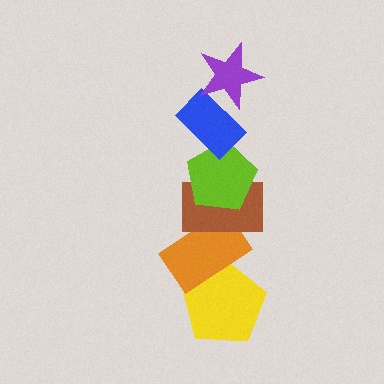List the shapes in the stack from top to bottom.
From top to bottom: the purple star, the blue rectangle, the lime pentagon, the brown rectangle, the orange rectangle, the yellow pentagon.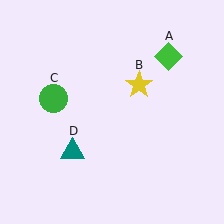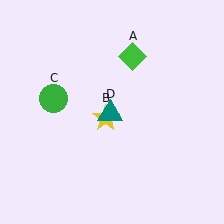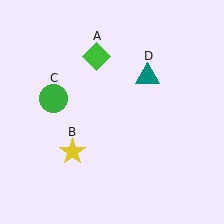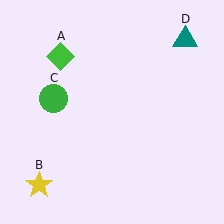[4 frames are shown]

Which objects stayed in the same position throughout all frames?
Green circle (object C) remained stationary.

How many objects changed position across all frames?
3 objects changed position: green diamond (object A), yellow star (object B), teal triangle (object D).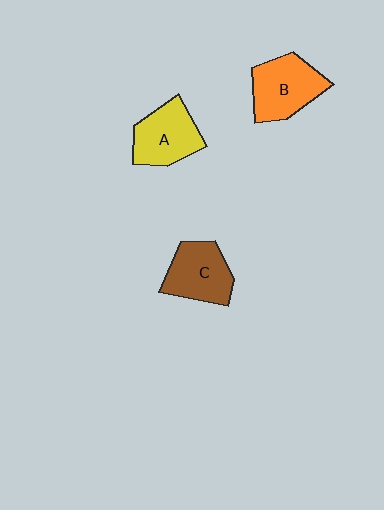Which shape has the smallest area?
Shape C (brown).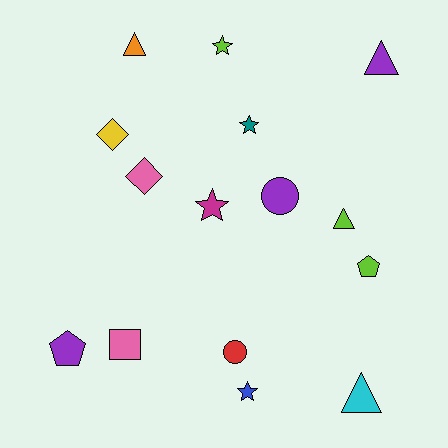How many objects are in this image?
There are 15 objects.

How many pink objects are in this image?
There are 2 pink objects.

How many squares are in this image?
There is 1 square.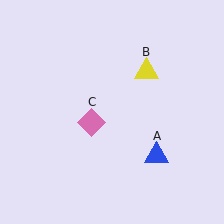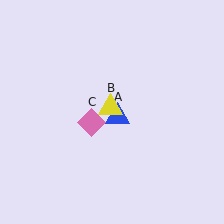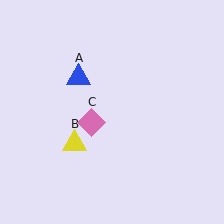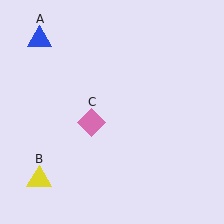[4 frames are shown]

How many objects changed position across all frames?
2 objects changed position: blue triangle (object A), yellow triangle (object B).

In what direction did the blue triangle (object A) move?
The blue triangle (object A) moved up and to the left.